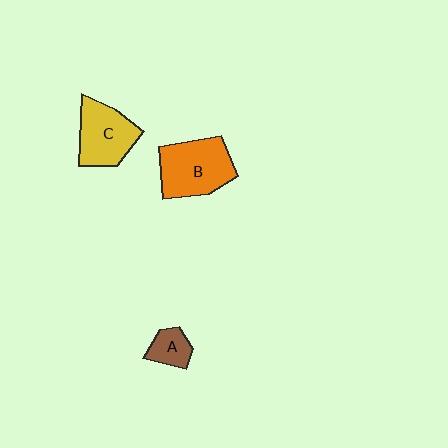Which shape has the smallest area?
Shape A (brown).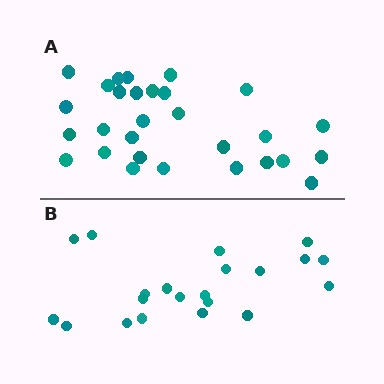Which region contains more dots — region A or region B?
Region A (the top region) has more dots.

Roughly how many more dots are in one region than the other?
Region A has roughly 8 or so more dots than region B.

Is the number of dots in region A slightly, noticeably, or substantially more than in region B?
Region A has noticeably more, but not dramatically so. The ratio is roughly 1.4 to 1.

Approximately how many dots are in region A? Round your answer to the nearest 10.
About 30 dots. (The exact count is 29, which rounds to 30.)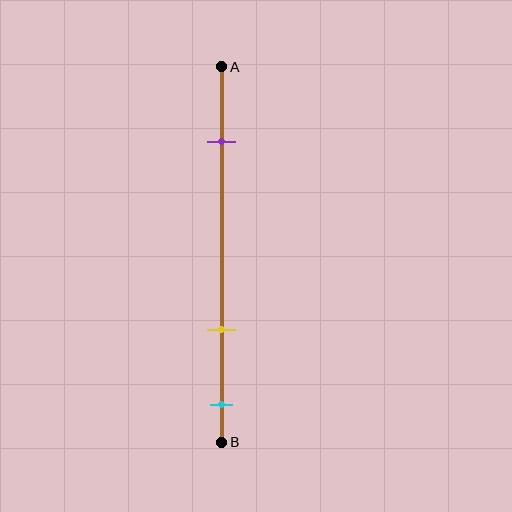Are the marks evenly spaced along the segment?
No, the marks are not evenly spaced.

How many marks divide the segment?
There are 3 marks dividing the segment.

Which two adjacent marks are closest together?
The yellow and cyan marks are the closest adjacent pair.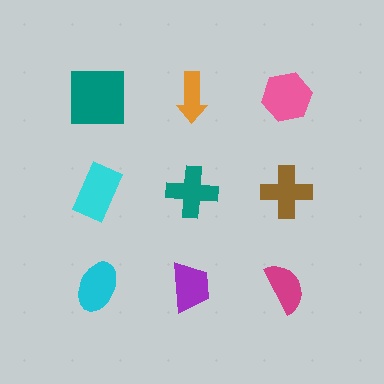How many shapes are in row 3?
3 shapes.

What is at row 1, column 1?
A teal square.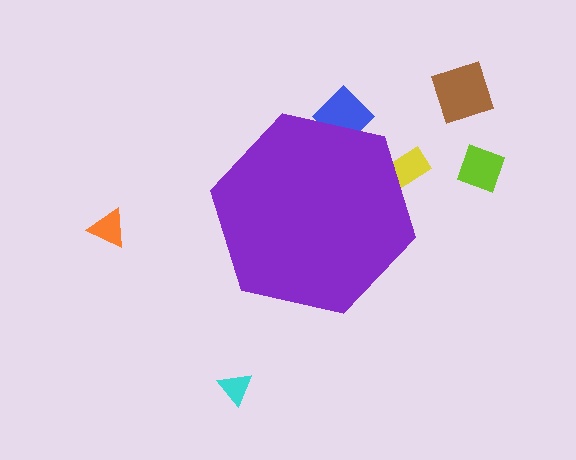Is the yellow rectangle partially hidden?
Yes, the yellow rectangle is partially hidden behind the purple hexagon.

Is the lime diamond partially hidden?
No, the lime diamond is fully visible.